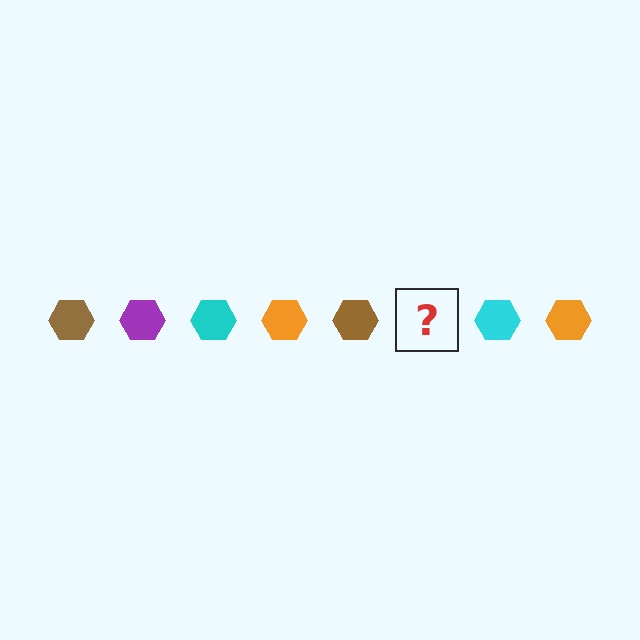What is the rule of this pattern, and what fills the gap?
The rule is that the pattern cycles through brown, purple, cyan, orange hexagons. The gap should be filled with a purple hexagon.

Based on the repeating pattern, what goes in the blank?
The blank should be a purple hexagon.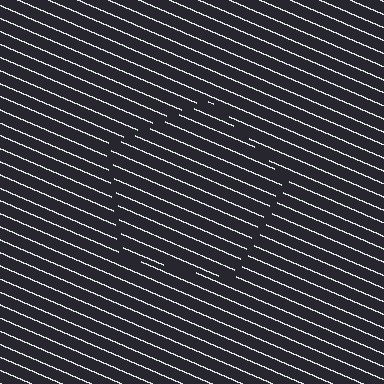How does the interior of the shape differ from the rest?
The interior of the shape contains the same grating, shifted by half a period — the contour is defined by the phase discontinuity where line-ends from the inner and outer gratings abut.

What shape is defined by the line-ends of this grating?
An illusory pentagon. The interior of the shape contains the same grating, shifted by half a period — the contour is defined by the phase discontinuity where line-ends from the inner and outer gratings abut.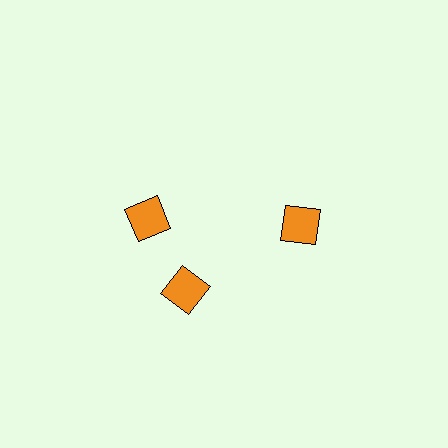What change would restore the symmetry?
The symmetry would be restored by rotating it back into even spacing with its neighbors so that all 3 squares sit at equal angles and equal distance from the center.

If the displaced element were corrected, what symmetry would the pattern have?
It would have 3-fold rotational symmetry — the pattern would map onto itself every 120 degrees.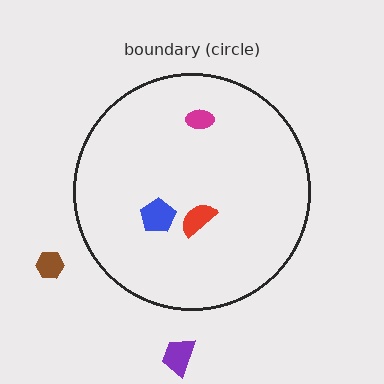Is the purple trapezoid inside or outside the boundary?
Outside.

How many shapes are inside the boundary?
3 inside, 2 outside.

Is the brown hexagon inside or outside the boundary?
Outside.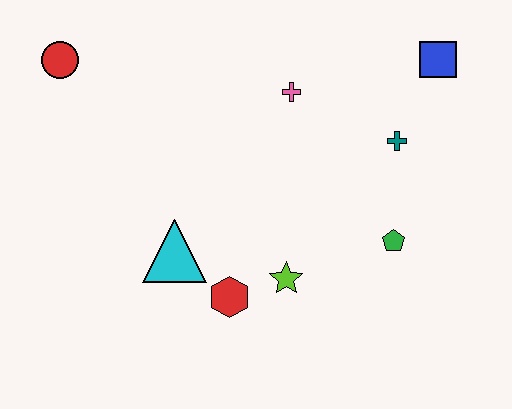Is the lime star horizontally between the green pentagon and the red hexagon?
Yes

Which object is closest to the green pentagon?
The teal cross is closest to the green pentagon.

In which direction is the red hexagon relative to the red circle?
The red hexagon is below the red circle.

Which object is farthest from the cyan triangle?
The blue square is farthest from the cyan triangle.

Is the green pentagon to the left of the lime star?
No